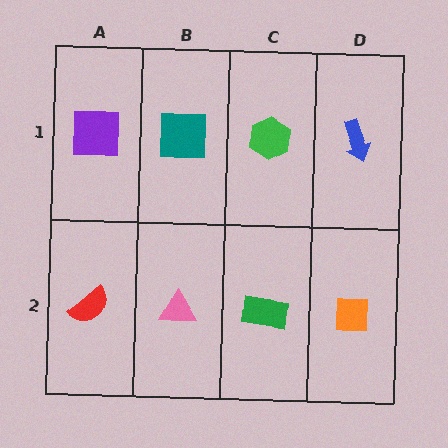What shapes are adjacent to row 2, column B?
A teal square (row 1, column B), a red semicircle (row 2, column A), a green rectangle (row 2, column C).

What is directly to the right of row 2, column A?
A pink triangle.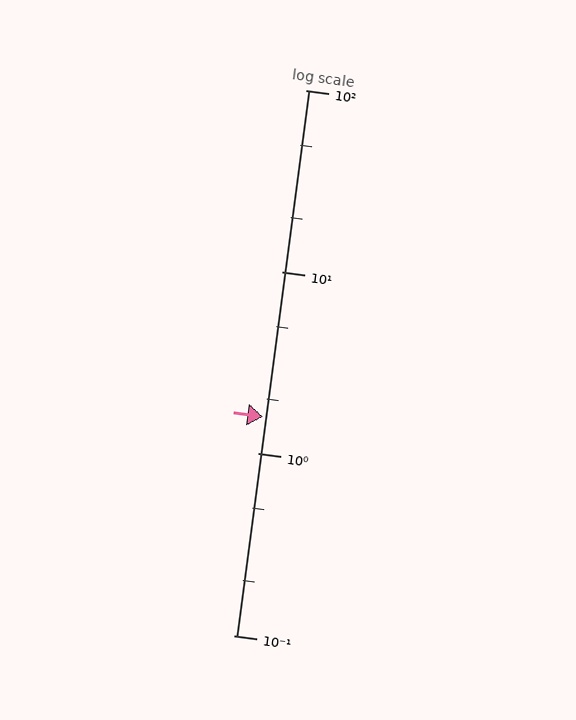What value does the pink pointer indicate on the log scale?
The pointer indicates approximately 1.6.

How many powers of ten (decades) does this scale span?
The scale spans 3 decades, from 0.1 to 100.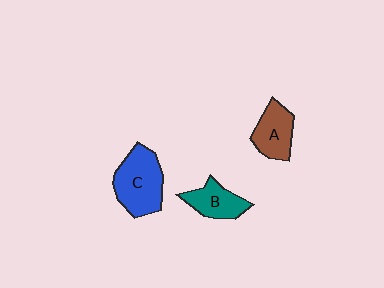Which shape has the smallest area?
Shape B (teal).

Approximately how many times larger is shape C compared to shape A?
Approximately 1.5 times.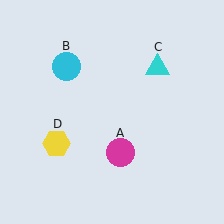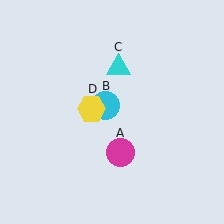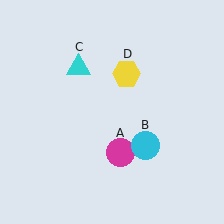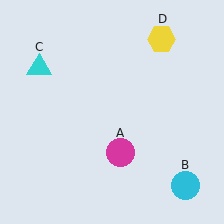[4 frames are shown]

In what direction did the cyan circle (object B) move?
The cyan circle (object B) moved down and to the right.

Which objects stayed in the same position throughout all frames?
Magenta circle (object A) remained stationary.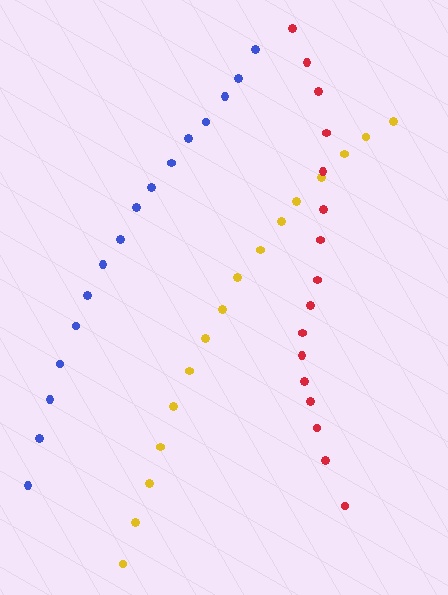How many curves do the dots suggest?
There are 3 distinct paths.